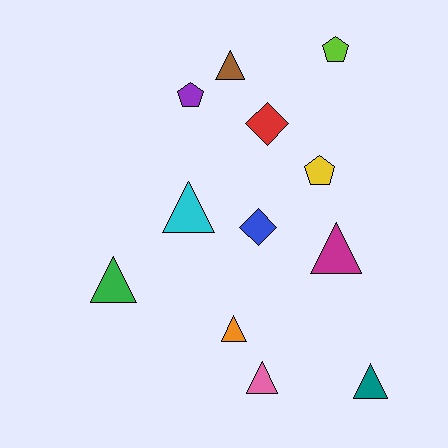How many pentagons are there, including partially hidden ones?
There are 3 pentagons.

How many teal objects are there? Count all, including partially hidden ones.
There is 1 teal object.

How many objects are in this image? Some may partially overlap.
There are 12 objects.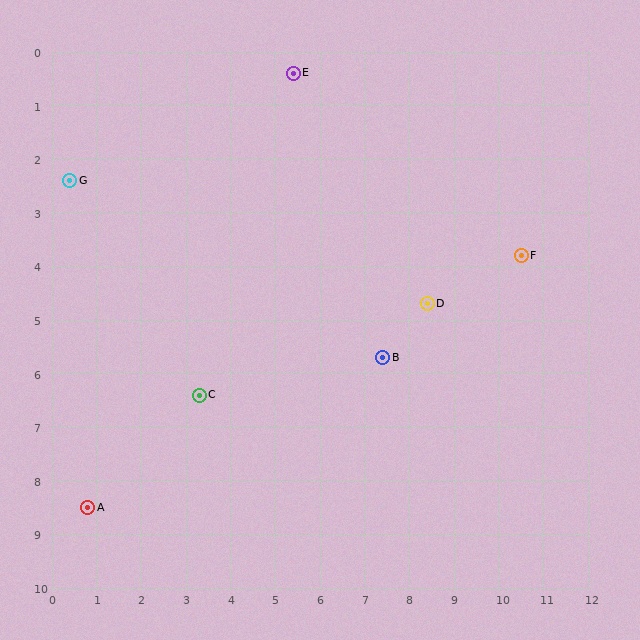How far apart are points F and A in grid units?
Points F and A are about 10.8 grid units apart.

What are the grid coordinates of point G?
Point G is at approximately (0.4, 2.4).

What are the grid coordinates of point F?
Point F is at approximately (10.5, 3.8).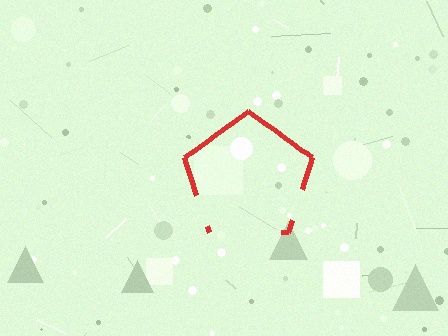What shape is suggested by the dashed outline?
The dashed outline suggests a pentagon.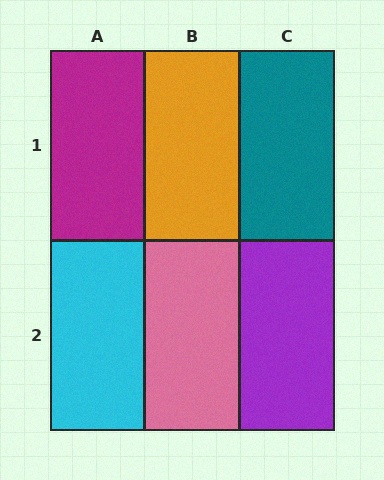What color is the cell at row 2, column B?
Pink.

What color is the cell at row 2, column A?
Cyan.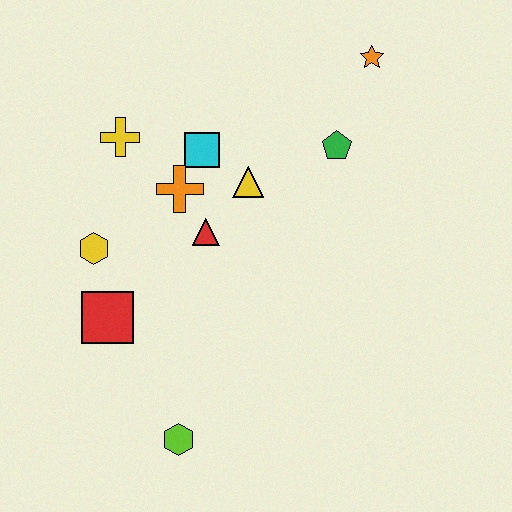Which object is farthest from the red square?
The orange star is farthest from the red square.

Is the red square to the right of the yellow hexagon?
Yes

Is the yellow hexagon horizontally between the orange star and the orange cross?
No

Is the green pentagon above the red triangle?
Yes